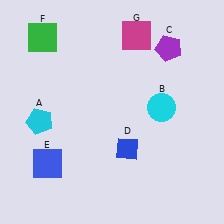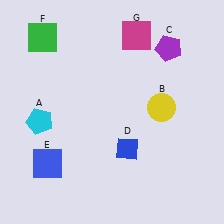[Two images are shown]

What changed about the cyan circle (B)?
In Image 1, B is cyan. In Image 2, it changed to yellow.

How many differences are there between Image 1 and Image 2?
There is 1 difference between the two images.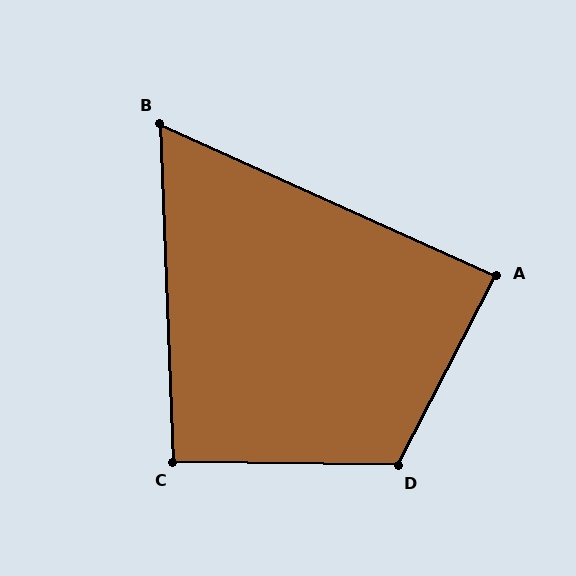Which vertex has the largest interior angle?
D, at approximately 117 degrees.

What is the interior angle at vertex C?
Approximately 93 degrees (approximately right).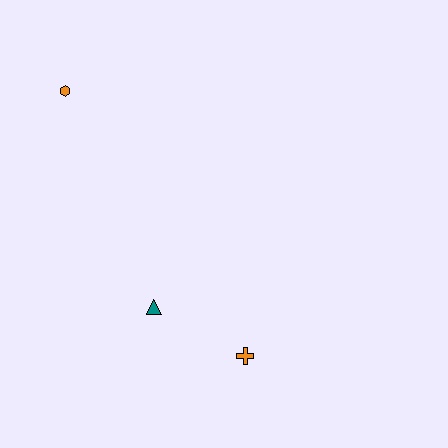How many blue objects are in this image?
There are no blue objects.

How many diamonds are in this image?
There are no diamonds.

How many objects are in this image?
There are 3 objects.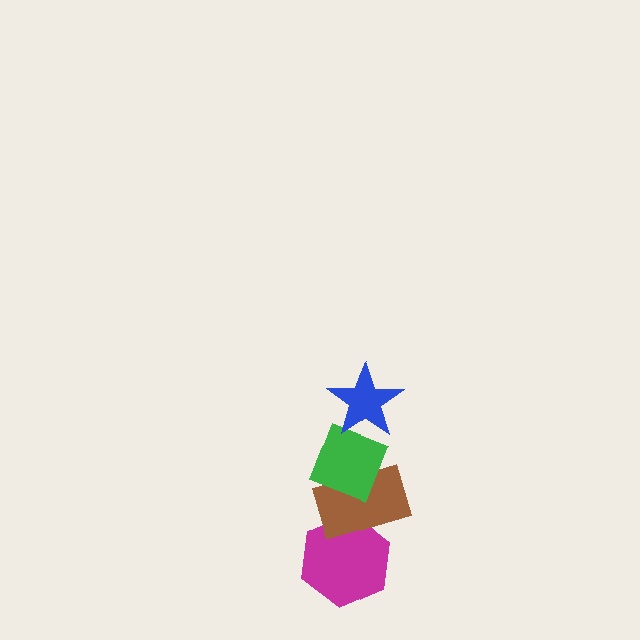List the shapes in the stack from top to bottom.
From top to bottom: the blue star, the green diamond, the brown rectangle, the magenta hexagon.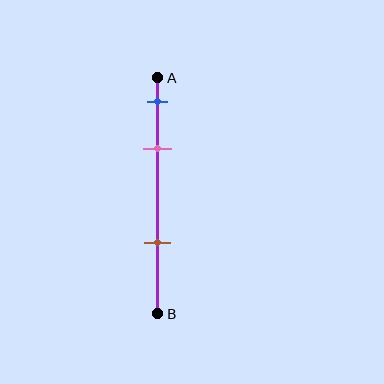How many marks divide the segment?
There are 3 marks dividing the segment.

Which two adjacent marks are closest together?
The blue and pink marks are the closest adjacent pair.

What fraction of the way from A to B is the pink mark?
The pink mark is approximately 30% (0.3) of the way from A to B.